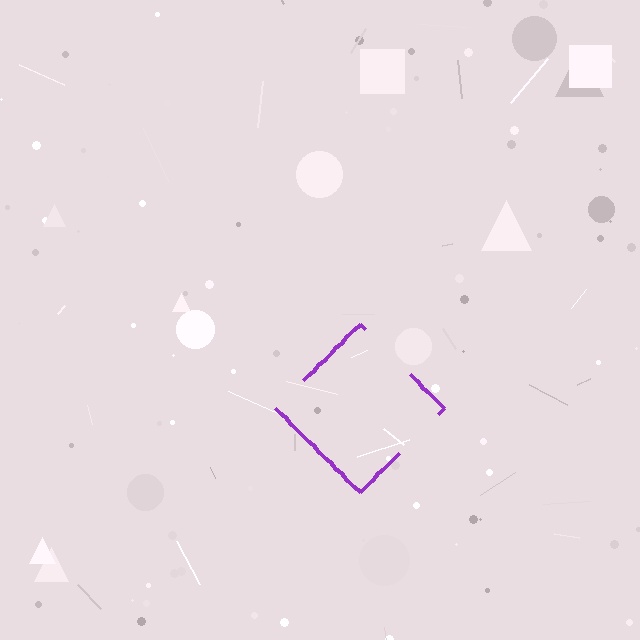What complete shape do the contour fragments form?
The contour fragments form a diamond.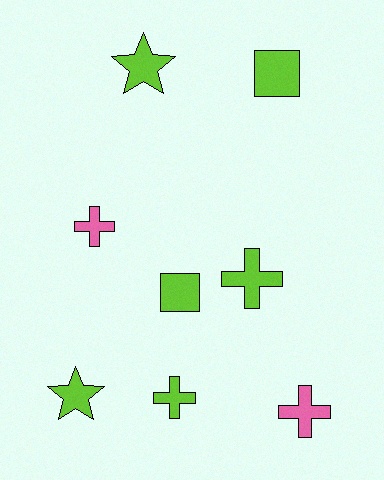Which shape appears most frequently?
Cross, with 4 objects.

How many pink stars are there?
There are no pink stars.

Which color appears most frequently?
Lime, with 6 objects.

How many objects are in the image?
There are 8 objects.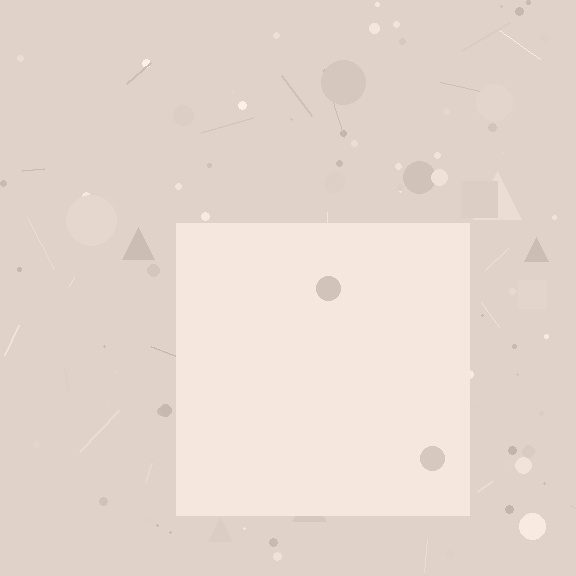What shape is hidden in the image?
A square is hidden in the image.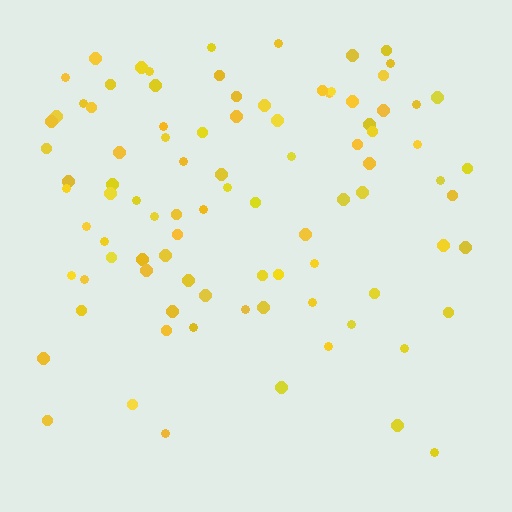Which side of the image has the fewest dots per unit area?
The bottom.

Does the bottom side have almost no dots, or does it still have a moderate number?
Still a moderate number, just noticeably fewer than the top.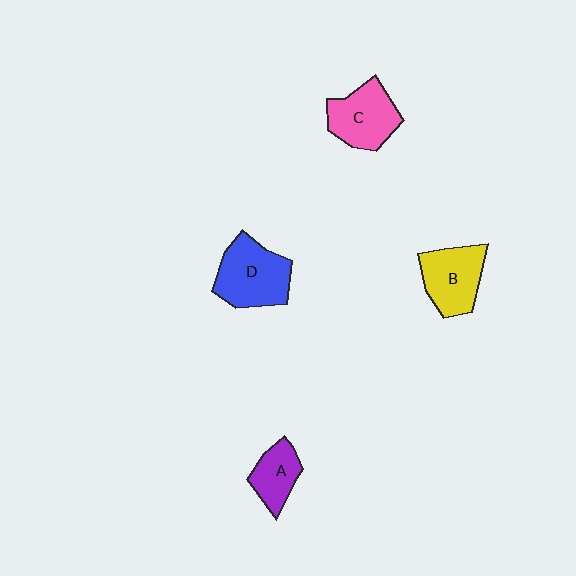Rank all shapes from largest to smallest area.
From largest to smallest: D (blue), C (pink), B (yellow), A (purple).